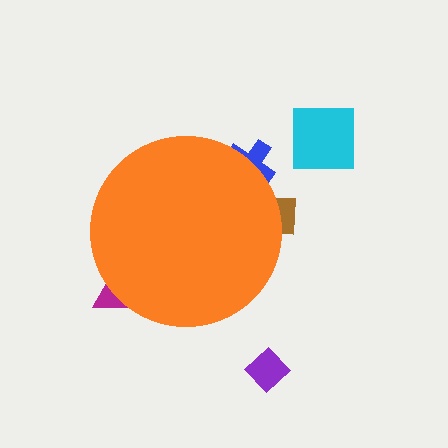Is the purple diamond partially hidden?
No, the purple diamond is fully visible.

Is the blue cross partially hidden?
Yes, the blue cross is partially hidden behind the orange circle.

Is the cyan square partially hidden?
No, the cyan square is fully visible.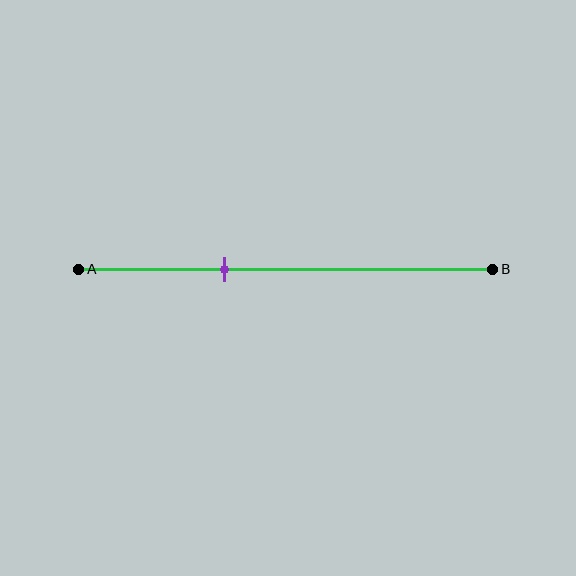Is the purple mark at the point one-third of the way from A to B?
Yes, the mark is approximately at the one-third point.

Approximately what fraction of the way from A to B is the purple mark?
The purple mark is approximately 35% of the way from A to B.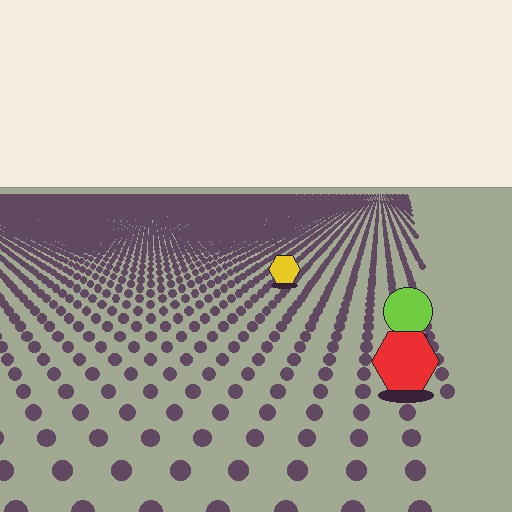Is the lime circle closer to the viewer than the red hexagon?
No. The red hexagon is closer — you can tell from the texture gradient: the ground texture is coarser near it.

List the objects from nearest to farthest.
From nearest to farthest: the red hexagon, the lime circle, the yellow hexagon.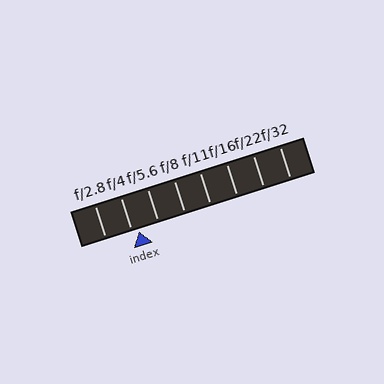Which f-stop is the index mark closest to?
The index mark is closest to f/4.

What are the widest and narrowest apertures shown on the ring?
The widest aperture shown is f/2.8 and the narrowest is f/32.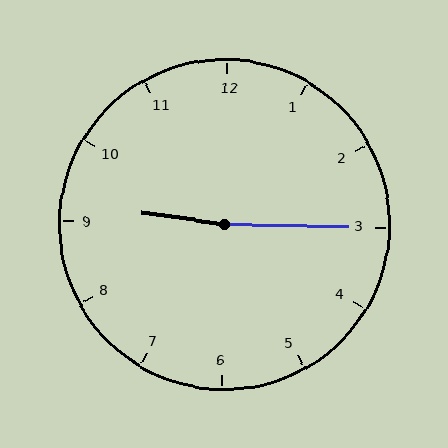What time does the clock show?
9:15.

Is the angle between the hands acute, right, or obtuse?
It is obtuse.